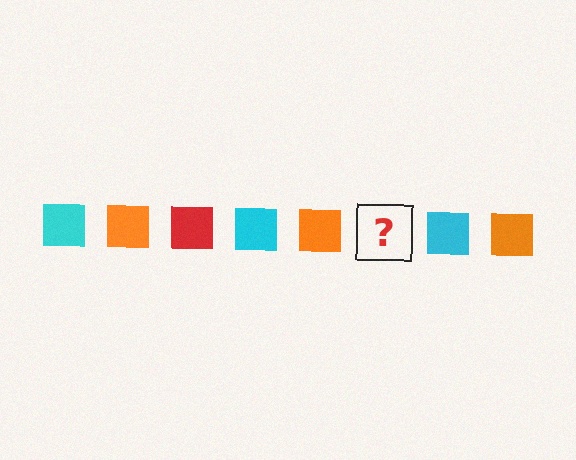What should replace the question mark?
The question mark should be replaced with a red square.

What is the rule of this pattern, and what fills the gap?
The rule is that the pattern cycles through cyan, orange, red squares. The gap should be filled with a red square.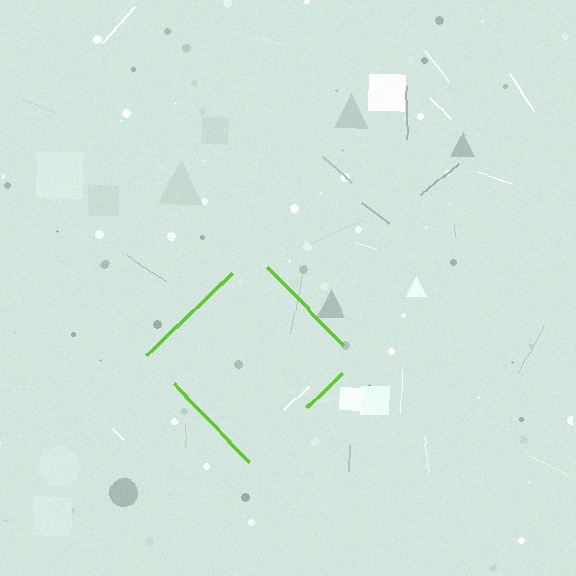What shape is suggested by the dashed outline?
The dashed outline suggests a diamond.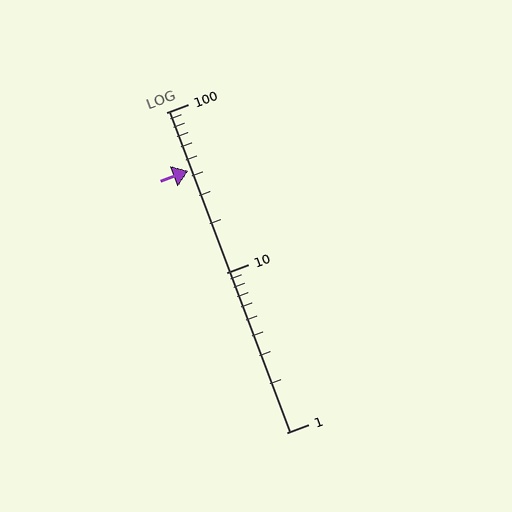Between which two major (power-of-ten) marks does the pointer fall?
The pointer is between 10 and 100.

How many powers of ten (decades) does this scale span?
The scale spans 2 decades, from 1 to 100.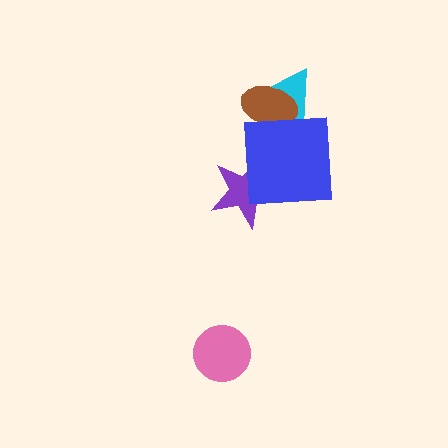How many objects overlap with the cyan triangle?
2 objects overlap with the cyan triangle.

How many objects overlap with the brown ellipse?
2 objects overlap with the brown ellipse.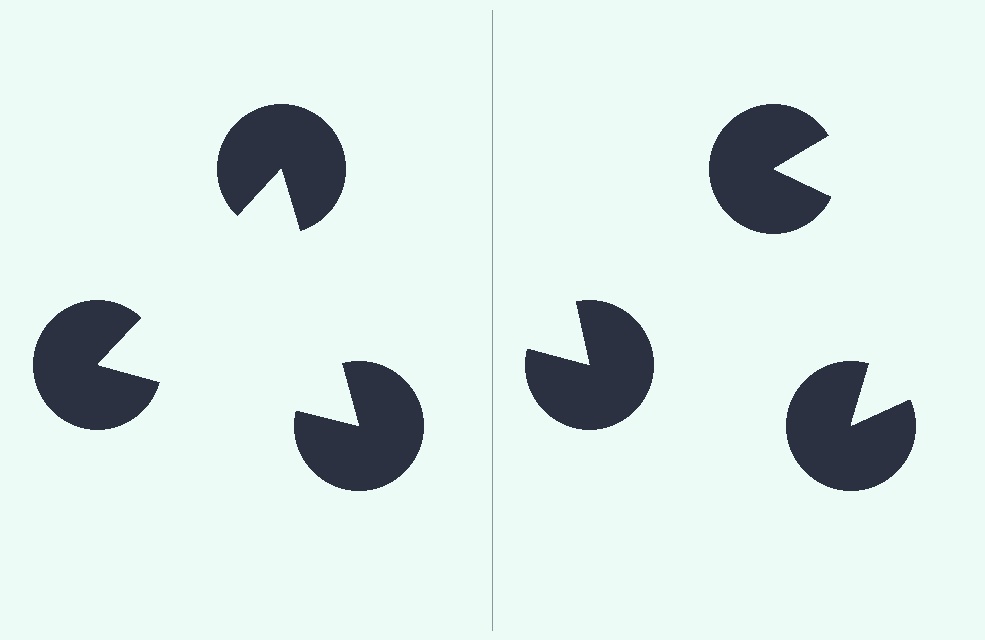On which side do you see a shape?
An illusory triangle appears on the left side. On the right side the wedge cuts are rotated, so no coherent shape forms.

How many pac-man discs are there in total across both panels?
6 — 3 on each side.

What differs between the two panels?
The pac-man discs are positioned identically on both sides; only the wedge orientations differ. On the left they align to a triangle; on the right they are misaligned.